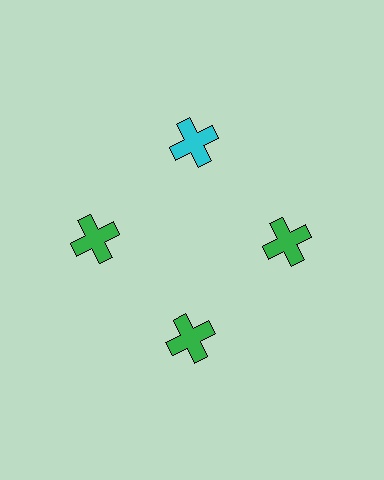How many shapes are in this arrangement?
There are 4 shapes arranged in a ring pattern.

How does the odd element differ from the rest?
It has a different color: cyan instead of green.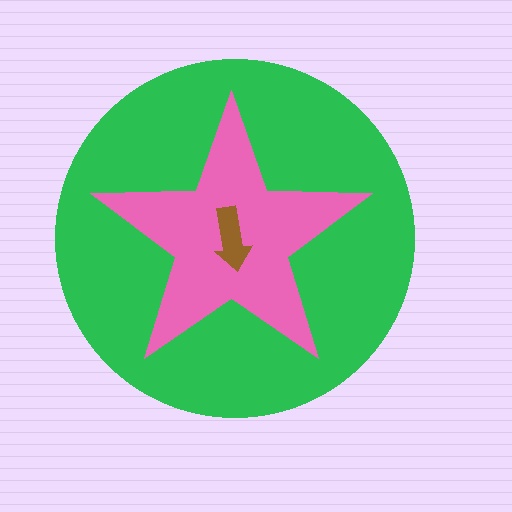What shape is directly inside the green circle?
The pink star.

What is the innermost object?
The brown arrow.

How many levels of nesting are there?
3.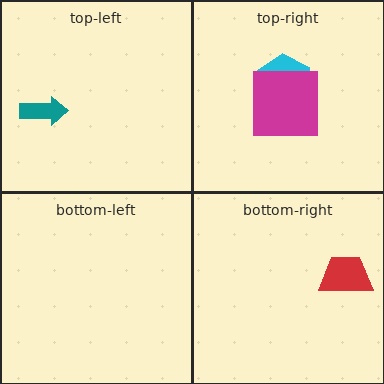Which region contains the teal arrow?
The top-left region.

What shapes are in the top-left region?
The teal arrow.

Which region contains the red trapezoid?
The bottom-right region.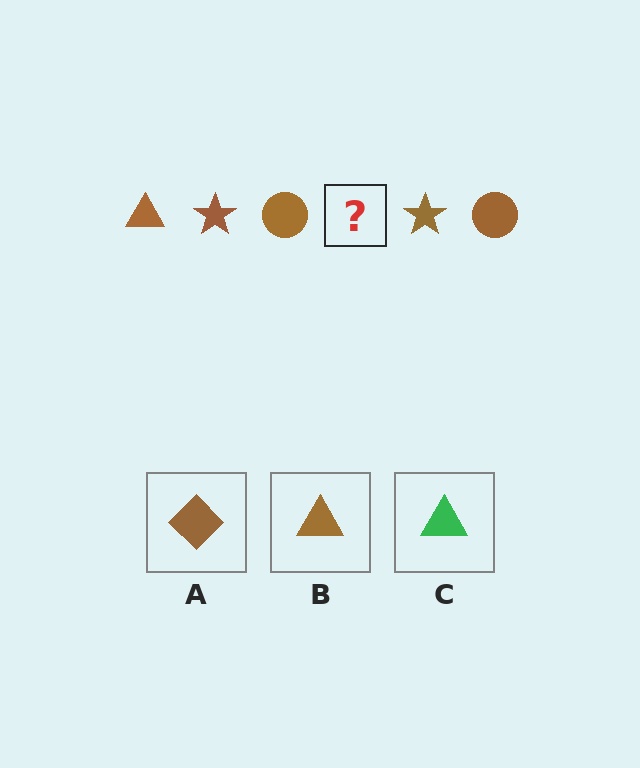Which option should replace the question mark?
Option B.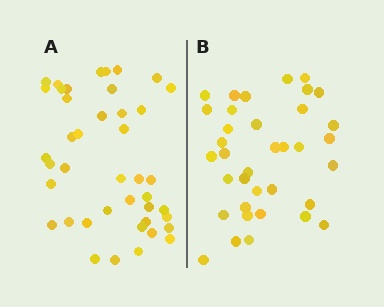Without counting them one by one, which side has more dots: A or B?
Region A (the left region) has more dots.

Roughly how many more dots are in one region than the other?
Region A has about 6 more dots than region B.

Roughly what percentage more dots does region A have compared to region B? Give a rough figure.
About 15% more.